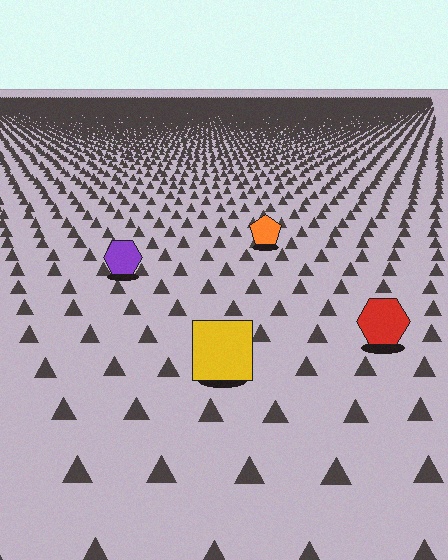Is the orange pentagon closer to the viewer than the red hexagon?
No. The red hexagon is closer — you can tell from the texture gradient: the ground texture is coarser near it.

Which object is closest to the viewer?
The yellow square is closest. The texture marks near it are larger and more spread out.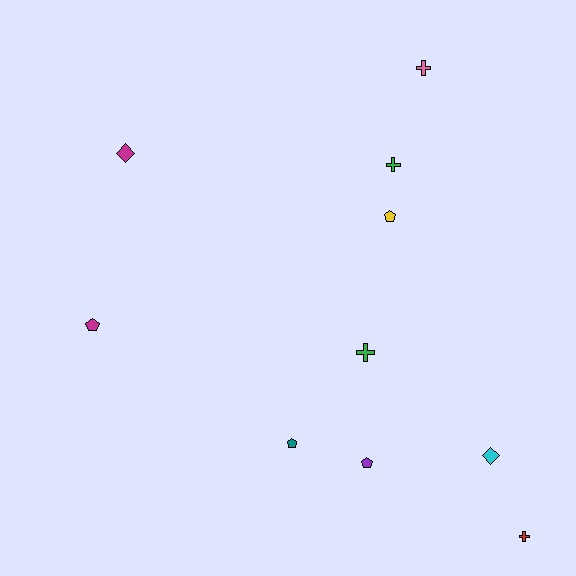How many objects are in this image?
There are 10 objects.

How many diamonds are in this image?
There are 2 diamonds.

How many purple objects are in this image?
There is 1 purple object.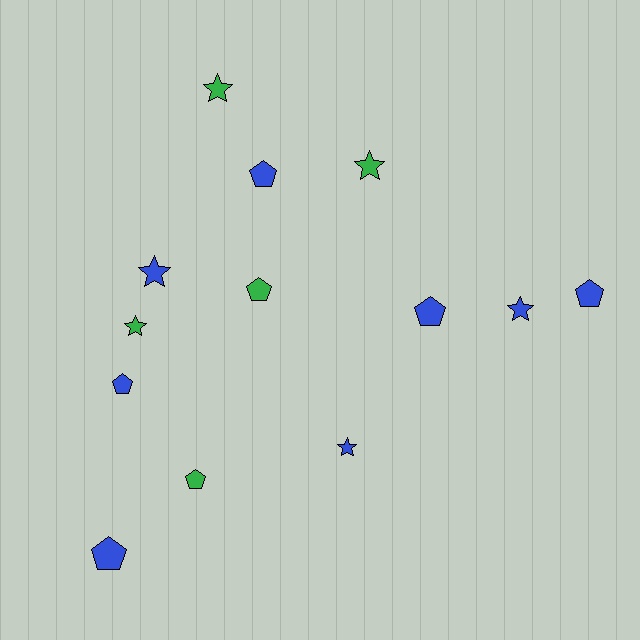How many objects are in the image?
There are 13 objects.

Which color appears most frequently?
Blue, with 8 objects.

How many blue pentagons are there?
There are 5 blue pentagons.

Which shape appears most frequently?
Pentagon, with 7 objects.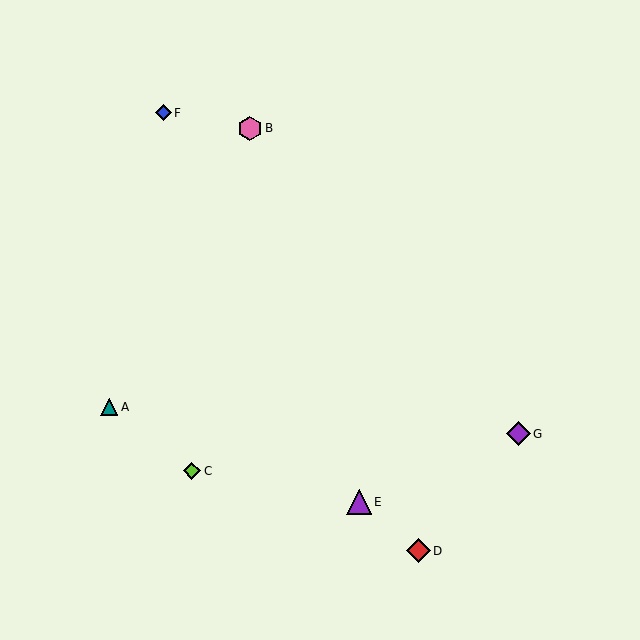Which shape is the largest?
The purple triangle (labeled E) is the largest.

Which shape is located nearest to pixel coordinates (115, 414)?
The teal triangle (labeled A) at (109, 407) is nearest to that location.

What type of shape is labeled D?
Shape D is a red diamond.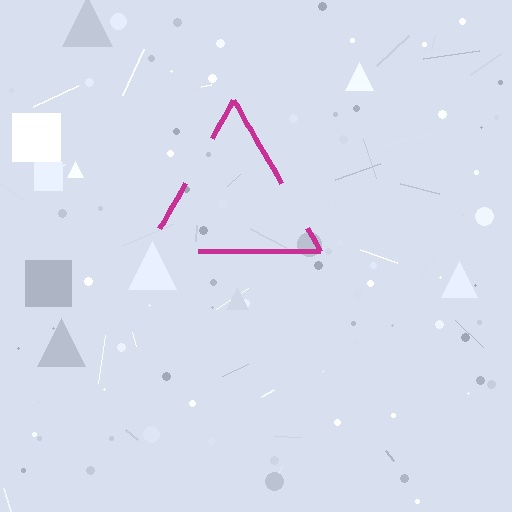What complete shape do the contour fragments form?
The contour fragments form a triangle.